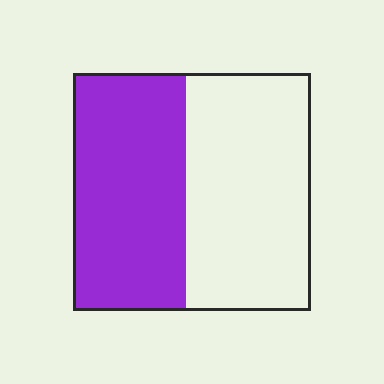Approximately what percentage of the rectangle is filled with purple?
Approximately 45%.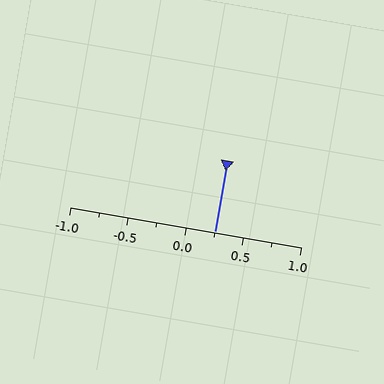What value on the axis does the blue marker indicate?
The marker indicates approximately 0.25.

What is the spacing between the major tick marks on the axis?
The major ticks are spaced 0.5 apart.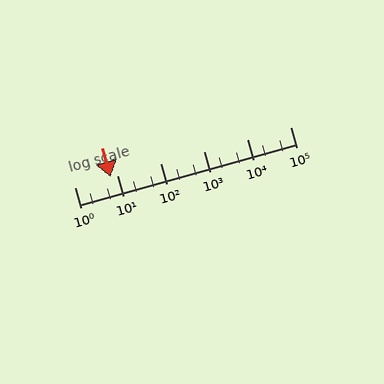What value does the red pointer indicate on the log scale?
The pointer indicates approximately 7.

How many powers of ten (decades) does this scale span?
The scale spans 5 decades, from 1 to 100000.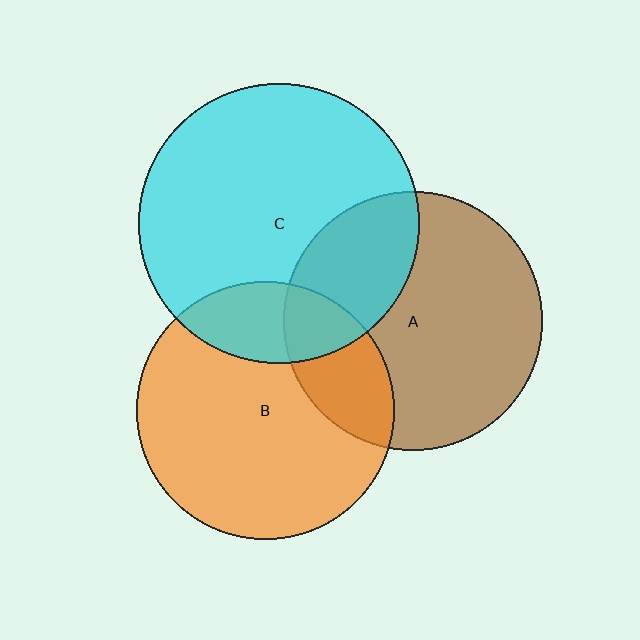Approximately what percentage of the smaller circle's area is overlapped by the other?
Approximately 30%.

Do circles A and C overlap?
Yes.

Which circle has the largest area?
Circle C (cyan).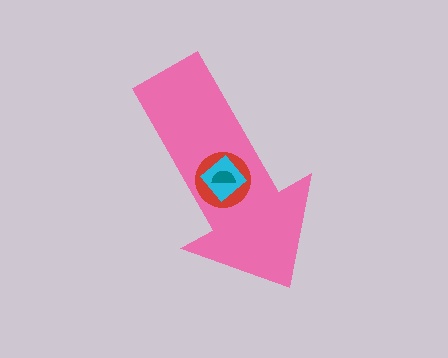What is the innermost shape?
The teal semicircle.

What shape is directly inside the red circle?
The cyan diamond.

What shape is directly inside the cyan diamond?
The teal semicircle.